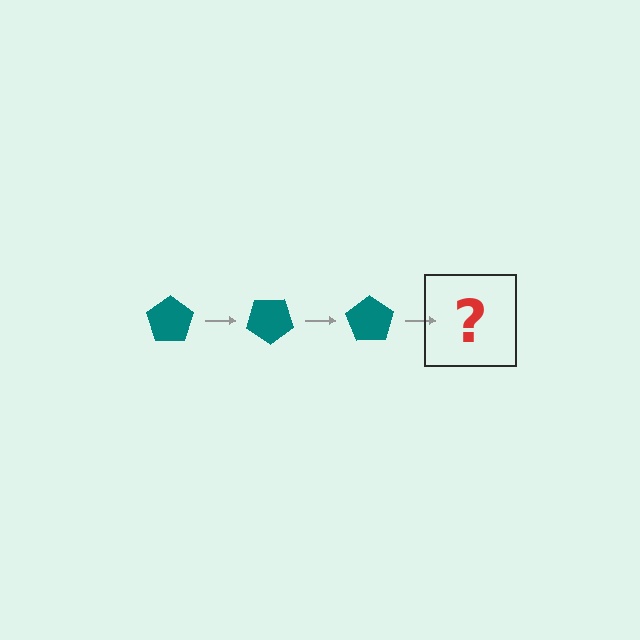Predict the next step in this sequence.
The next step is a teal pentagon rotated 105 degrees.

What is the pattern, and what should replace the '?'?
The pattern is that the pentagon rotates 35 degrees each step. The '?' should be a teal pentagon rotated 105 degrees.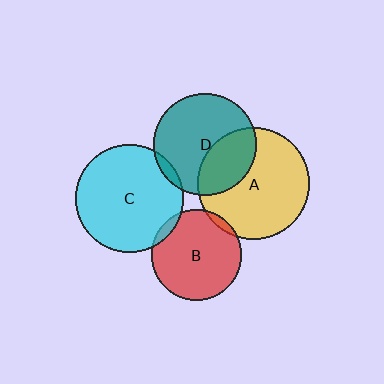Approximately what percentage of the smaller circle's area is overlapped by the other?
Approximately 35%.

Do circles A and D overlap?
Yes.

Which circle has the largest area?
Circle A (yellow).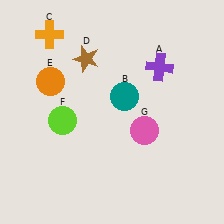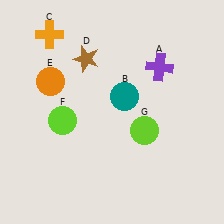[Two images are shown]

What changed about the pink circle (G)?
In Image 1, G is pink. In Image 2, it changed to lime.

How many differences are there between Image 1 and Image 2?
There is 1 difference between the two images.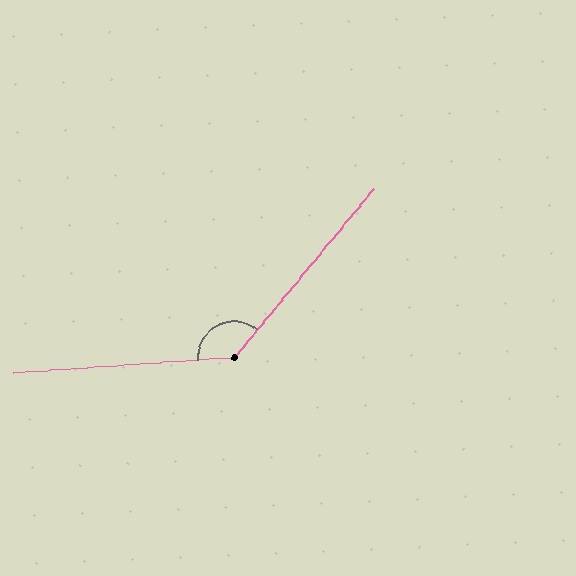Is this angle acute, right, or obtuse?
It is obtuse.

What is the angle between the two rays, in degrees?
Approximately 134 degrees.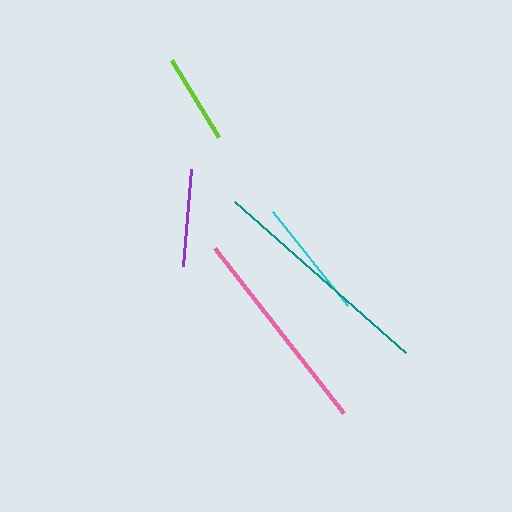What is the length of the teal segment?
The teal segment is approximately 228 pixels long.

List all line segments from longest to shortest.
From longest to shortest: teal, pink, cyan, purple, lime.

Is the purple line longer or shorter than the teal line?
The teal line is longer than the purple line.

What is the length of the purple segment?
The purple segment is approximately 97 pixels long.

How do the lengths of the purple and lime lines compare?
The purple and lime lines are approximately the same length.